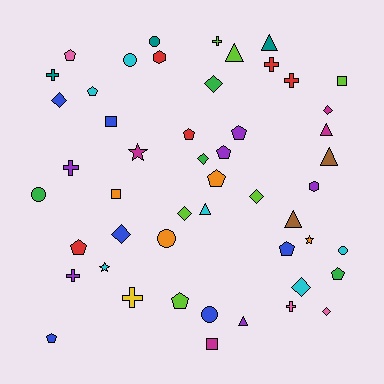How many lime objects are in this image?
There are 6 lime objects.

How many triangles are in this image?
There are 7 triangles.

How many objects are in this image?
There are 50 objects.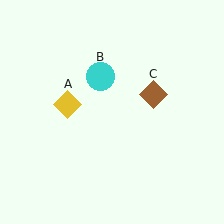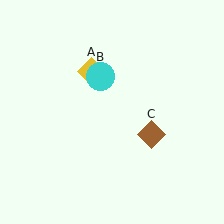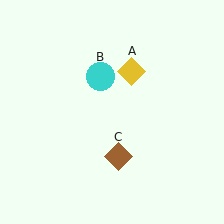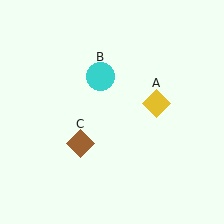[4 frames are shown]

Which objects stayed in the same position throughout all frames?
Cyan circle (object B) remained stationary.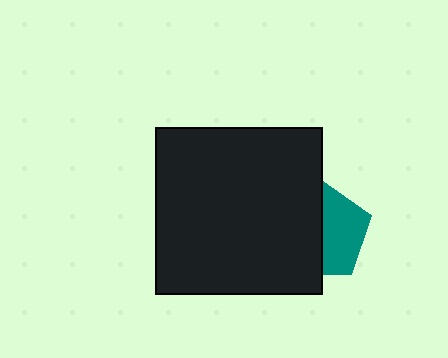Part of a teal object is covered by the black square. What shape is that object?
It is a pentagon.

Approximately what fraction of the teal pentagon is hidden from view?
Roughly 54% of the teal pentagon is hidden behind the black square.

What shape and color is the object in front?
The object in front is a black square.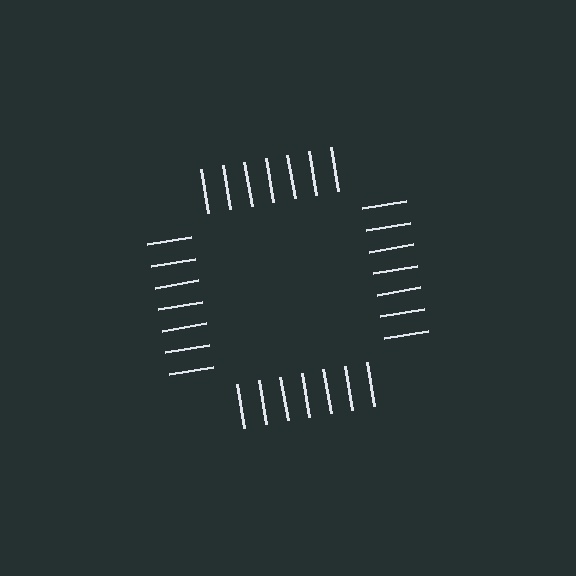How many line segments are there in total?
28 — 7 along each of the 4 edges.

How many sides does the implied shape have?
4 sides — the line-ends trace a square.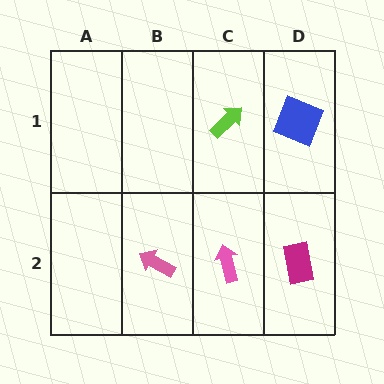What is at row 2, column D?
A magenta rectangle.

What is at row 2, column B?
A pink arrow.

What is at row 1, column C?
A lime arrow.